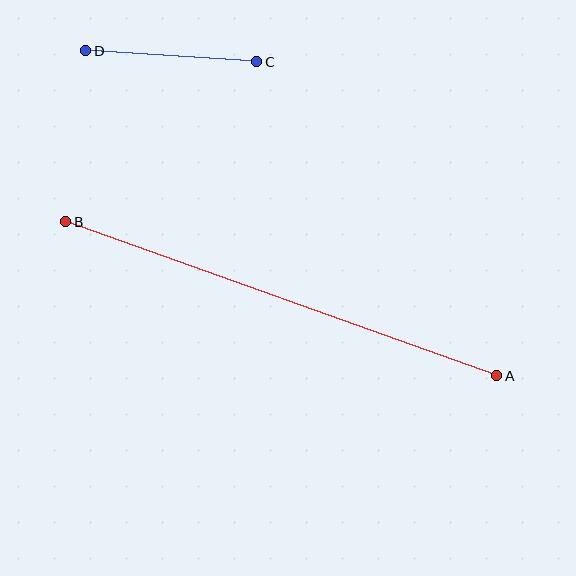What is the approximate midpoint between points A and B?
The midpoint is at approximately (281, 299) pixels.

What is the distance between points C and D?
The distance is approximately 171 pixels.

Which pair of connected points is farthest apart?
Points A and B are farthest apart.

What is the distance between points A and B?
The distance is approximately 458 pixels.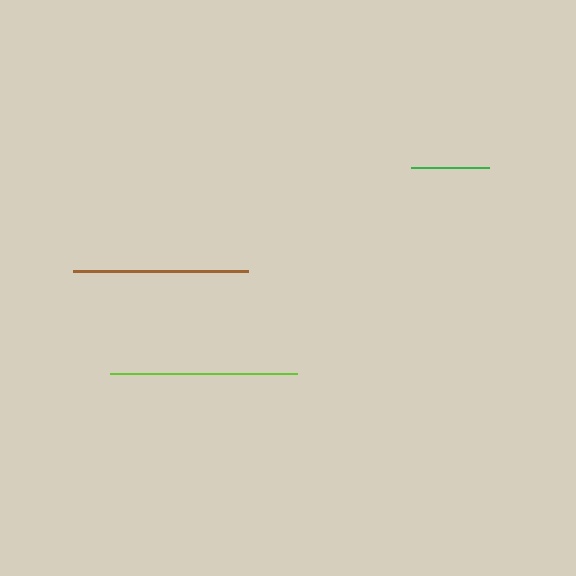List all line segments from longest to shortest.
From longest to shortest: lime, brown, green.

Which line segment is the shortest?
The green line is the shortest at approximately 78 pixels.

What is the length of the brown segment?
The brown segment is approximately 175 pixels long.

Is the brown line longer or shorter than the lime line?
The lime line is longer than the brown line.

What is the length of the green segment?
The green segment is approximately 78 pixels long.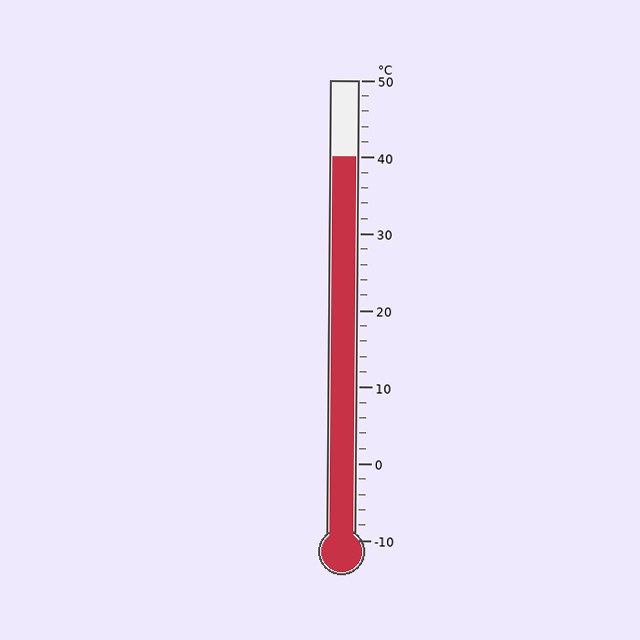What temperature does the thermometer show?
The thermometer shows approximately 40°C.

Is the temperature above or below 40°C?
The temperature is at 40°C.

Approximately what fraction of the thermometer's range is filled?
The thermometer is filled to approximately 85% of its range.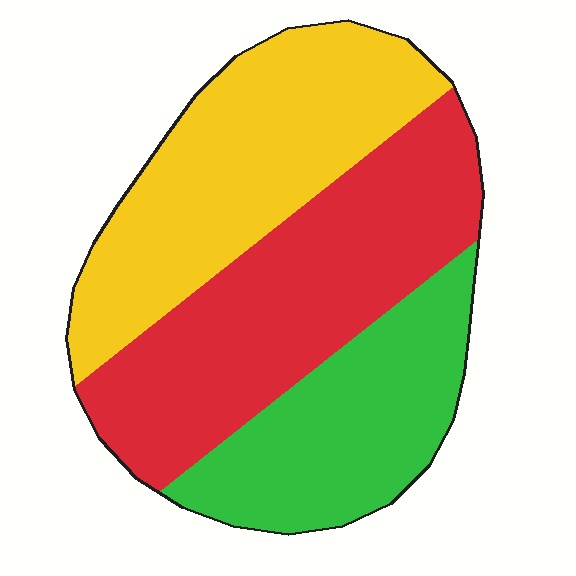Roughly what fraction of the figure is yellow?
Yellow takes up between a third and a half of the figure.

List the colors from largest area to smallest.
From largest to smallest: red, yellow, green.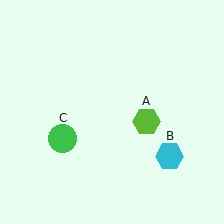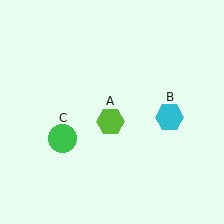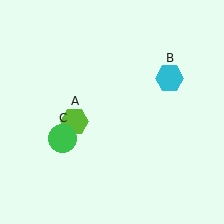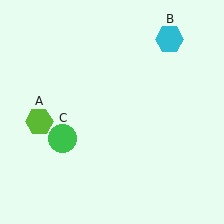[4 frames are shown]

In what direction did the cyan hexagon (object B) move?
The cyan hexagon (object B) moved up.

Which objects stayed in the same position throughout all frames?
Green circle (object C) remained stationary.